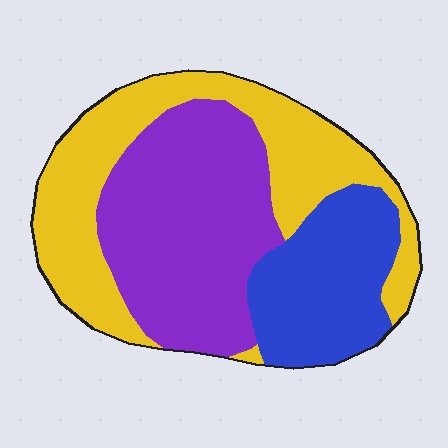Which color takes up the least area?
Blue, at roughly 25%.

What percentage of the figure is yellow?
Yellow takes up between a third and a half of the figure.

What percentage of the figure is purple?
Purple takes up about two fifths (2/5) of the figure.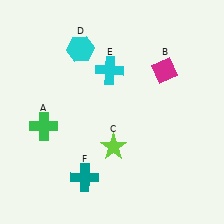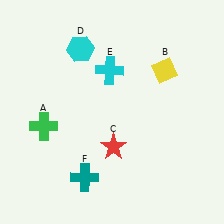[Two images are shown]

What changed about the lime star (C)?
In Image 1, C is lime. In Image 2, it changed to red.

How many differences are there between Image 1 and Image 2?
There are 2 differences between the two images.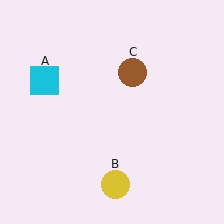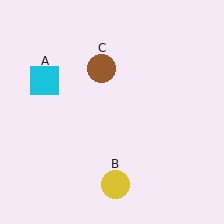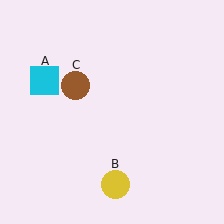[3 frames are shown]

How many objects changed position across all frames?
1 object changed position: brown circle (object C).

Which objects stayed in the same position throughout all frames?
Cyan square (object A) and yellow circle (object B) remained stationary.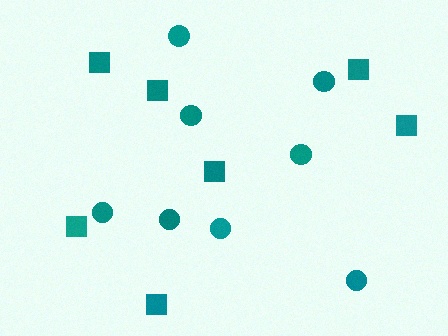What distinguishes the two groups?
There are 2 groups: one group of circles (8) and one group of squares (7).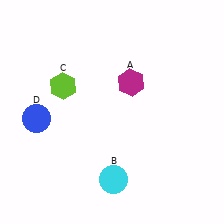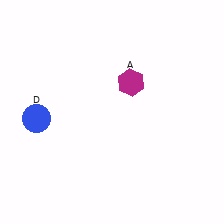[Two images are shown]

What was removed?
The lime hexagon (C), the cyan circle (B) were removed in Image 2.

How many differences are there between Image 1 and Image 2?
There are 2 differences between the two images.